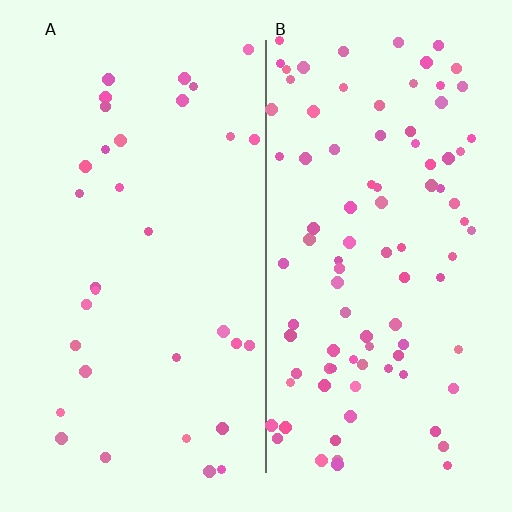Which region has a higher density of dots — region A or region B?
B (the right).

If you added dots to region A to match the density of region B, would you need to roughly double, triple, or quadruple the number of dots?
Approximately triple.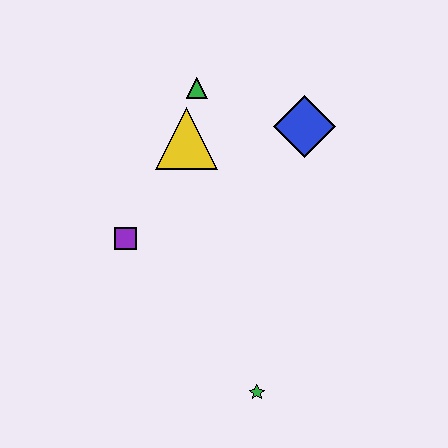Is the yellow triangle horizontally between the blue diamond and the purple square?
Yes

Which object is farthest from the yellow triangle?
The green star is farthest from the yellow triangle.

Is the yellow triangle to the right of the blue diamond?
No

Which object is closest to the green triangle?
The yellow triangle is closest to the green triangle.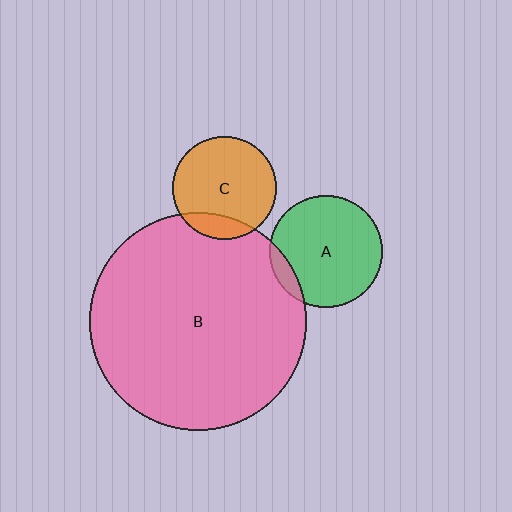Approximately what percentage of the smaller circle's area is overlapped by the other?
Approximately 10%.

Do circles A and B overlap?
Yes.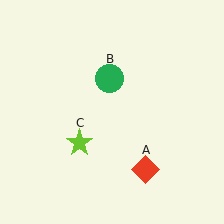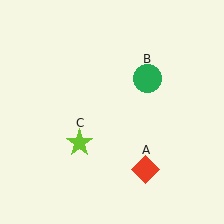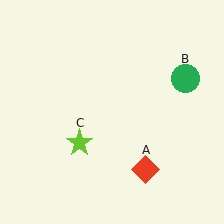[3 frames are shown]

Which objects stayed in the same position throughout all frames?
Red diamond (object A) and lime star (object C) remained stationary.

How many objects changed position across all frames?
1 object changed position: green circle (object B).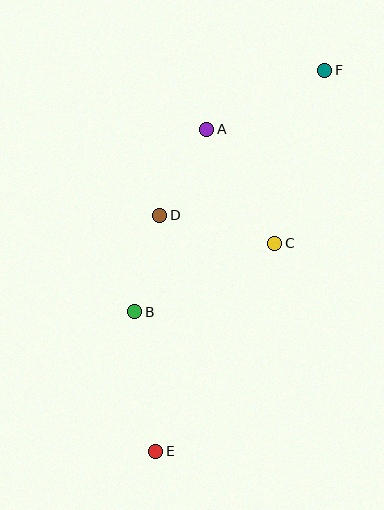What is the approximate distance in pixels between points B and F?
The distance between B and F is approximately 307 pixels.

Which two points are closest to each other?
Points A and D are closest to each other.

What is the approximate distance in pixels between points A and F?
The distance between A and F is approximately 132 pixels.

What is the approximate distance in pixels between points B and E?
The distance between B and E is approximately 141 pixels.